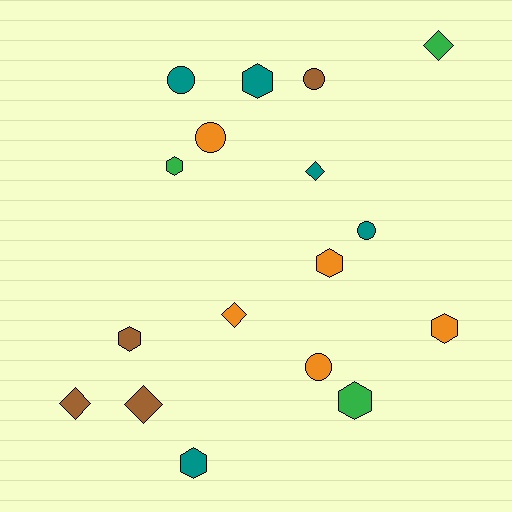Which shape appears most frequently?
Hexagon, with 7 objects.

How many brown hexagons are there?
There is 1 brown hexagon.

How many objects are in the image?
There are 17 objects.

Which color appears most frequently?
Teal, with 5 objects.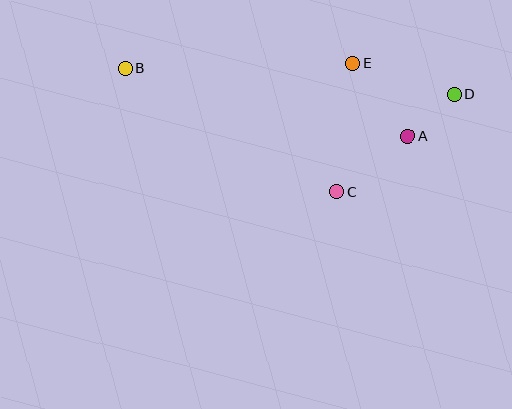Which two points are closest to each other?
Points A and D are closest to each other.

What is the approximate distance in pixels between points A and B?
The distance between A and B is approximately 290 pixels.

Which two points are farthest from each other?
Points B and D are farthest from each other.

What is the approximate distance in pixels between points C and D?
The distance between C and D is approximately 152 pixels.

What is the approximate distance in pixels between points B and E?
The distance between B and E is approximately 227 pixels.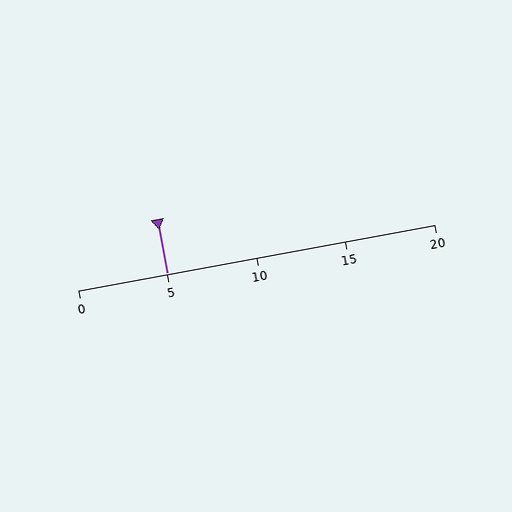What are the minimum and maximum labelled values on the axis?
The axis runs from 0 to 20.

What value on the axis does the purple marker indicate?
The marker indicates approximately 5.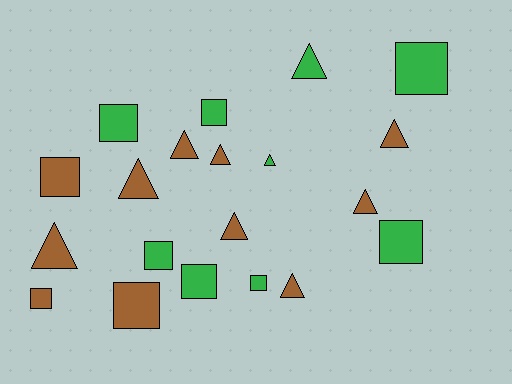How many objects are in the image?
There are 20 objects.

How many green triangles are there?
There are 2 green triangles.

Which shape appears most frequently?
Triangle, with 10 objects.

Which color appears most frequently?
Brown, with 11 objects.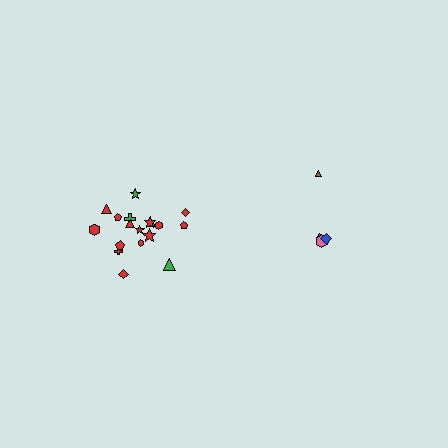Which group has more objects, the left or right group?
The left group.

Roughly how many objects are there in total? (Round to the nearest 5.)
Roughly 20 objects in total.